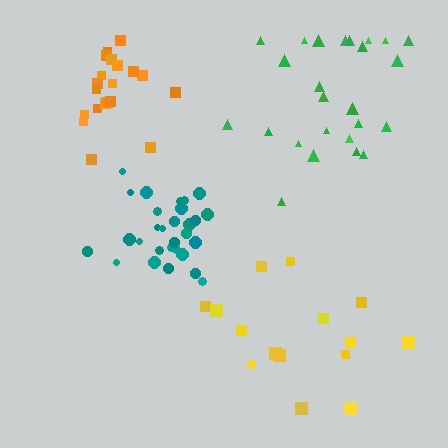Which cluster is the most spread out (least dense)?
Yellow.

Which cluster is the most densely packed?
Teal.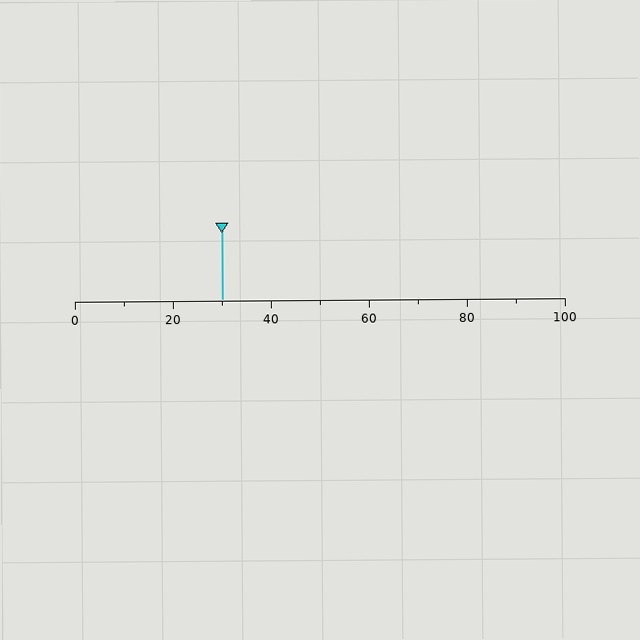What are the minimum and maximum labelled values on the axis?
The axis runs from 0 to 100.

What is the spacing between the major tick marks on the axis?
The major ticks are spaced 20 apart.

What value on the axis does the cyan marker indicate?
The marker indicates approximately 30.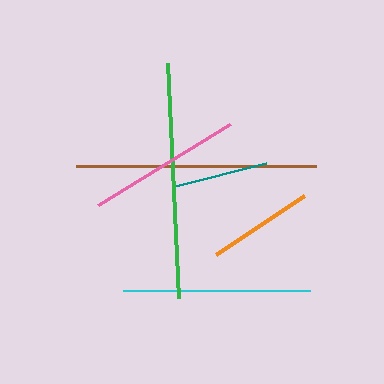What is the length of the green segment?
The green segment is approximately 235 pixels long.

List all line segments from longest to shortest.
From longest to shortest: brown, green, cyan, pink, orange, teal.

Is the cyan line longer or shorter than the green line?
The green line is longer than the cyan line.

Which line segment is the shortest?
The teal line is the shortest at approximately 94 pixels.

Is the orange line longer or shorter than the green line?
The green line is longer than the orange line.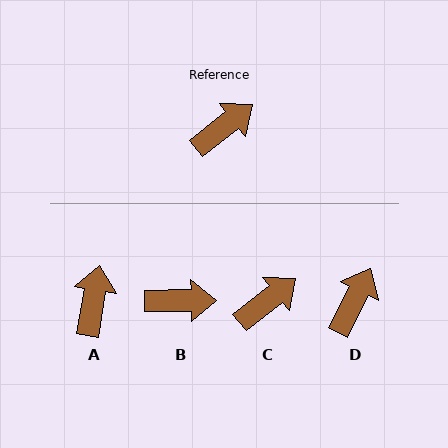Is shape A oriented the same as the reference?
No, it is off by about 42 degrees.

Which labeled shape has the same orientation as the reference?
C.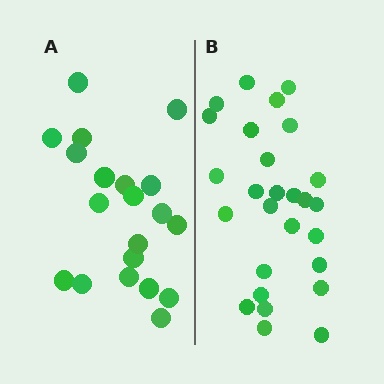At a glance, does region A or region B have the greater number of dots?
Region B (the right region) has more dots.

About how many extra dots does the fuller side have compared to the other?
Region B has roughly 8 or so more dots than region A.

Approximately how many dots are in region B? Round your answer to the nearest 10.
About 30 dots. (The exact count is 27, which rounds to 30.)